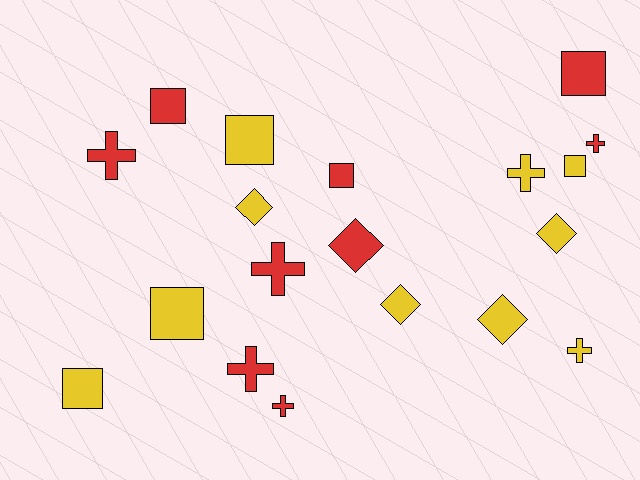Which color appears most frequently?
Yellow, with 10 objects.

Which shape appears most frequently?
Square, with 7 objects.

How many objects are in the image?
There are 19 objects.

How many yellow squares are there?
There are 4 yellow squares.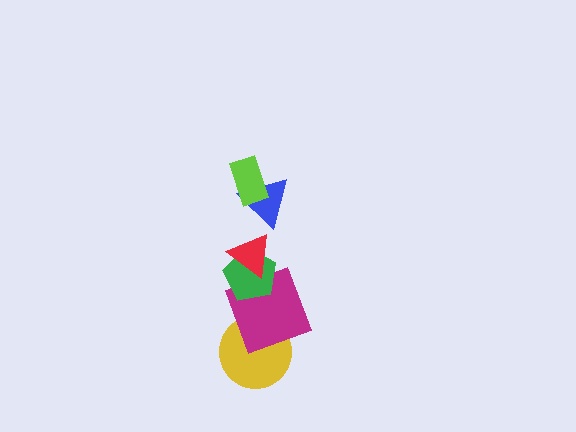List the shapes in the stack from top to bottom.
From top to bottom: the lime rectangle, the blue triangle, the red triangle, the green pentagon, the magenta square, the yellow circle.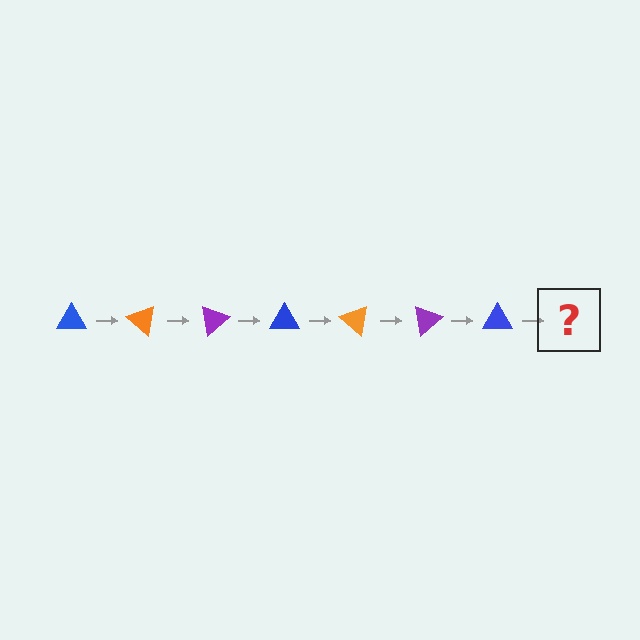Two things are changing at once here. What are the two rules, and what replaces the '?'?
The two rules are that it rotates 40 degrees each step and the color cycles through blue, orange, and purple. The '?' should be an orange triangle, rotated 280 degrees from the start.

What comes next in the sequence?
The next element should be an orange triangle, rotated 280 degrees from the start.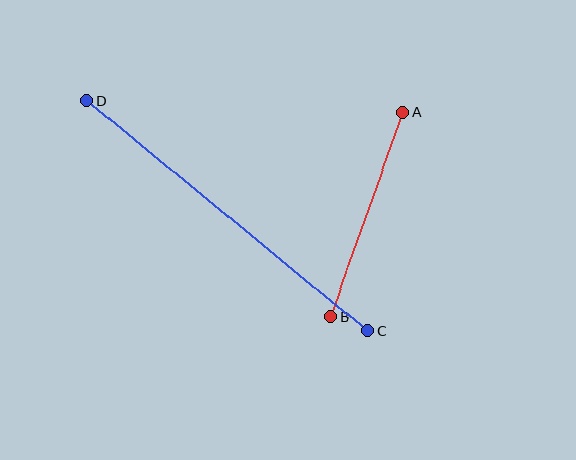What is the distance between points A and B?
The distance is approximately 216 pixels.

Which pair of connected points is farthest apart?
Points C and D are farthest apart.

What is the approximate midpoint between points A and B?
The midpoint is at approximately (367, 214) pixels.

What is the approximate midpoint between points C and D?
The midpoint is at approximately (227, 216) pixels.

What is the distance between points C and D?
The distance is approximately 364 pixels.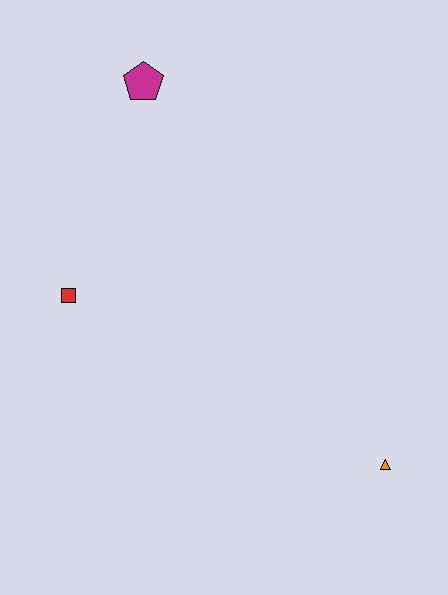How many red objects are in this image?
There is 1 red object.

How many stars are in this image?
There are no stars.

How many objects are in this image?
There are 3 objects.